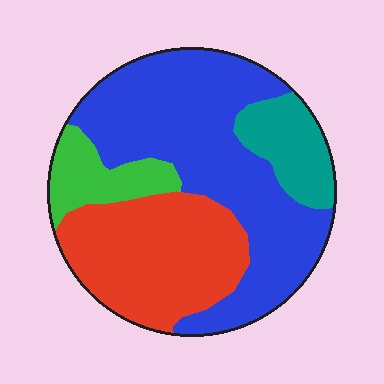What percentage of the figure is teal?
Teal covers roughly 10% of the figure.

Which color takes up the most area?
Blue, at roughly 50%.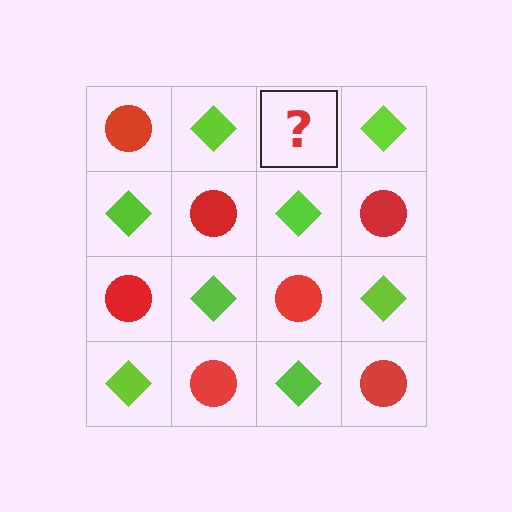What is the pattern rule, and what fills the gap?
The rule is that it alternates red circle and lime diamond in a checkerboard pattern. The gap should be filled with a red circle.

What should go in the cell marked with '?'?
The missing cell should contain a red circle.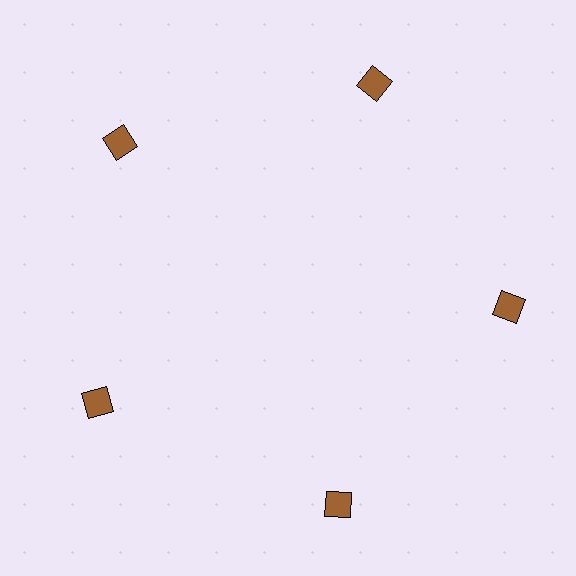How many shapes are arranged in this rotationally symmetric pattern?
There are 5 shapes, arranged in 5 groups of 1.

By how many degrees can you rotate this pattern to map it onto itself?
The pattern maps onto itself every 72 degrees of rotation.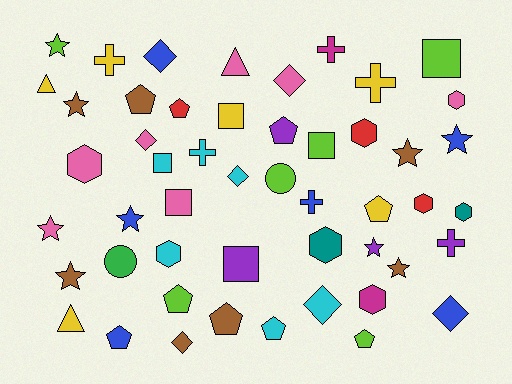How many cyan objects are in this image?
There are 6 cyan objects.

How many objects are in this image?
There are 50 objects.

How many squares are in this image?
There are 6 squares.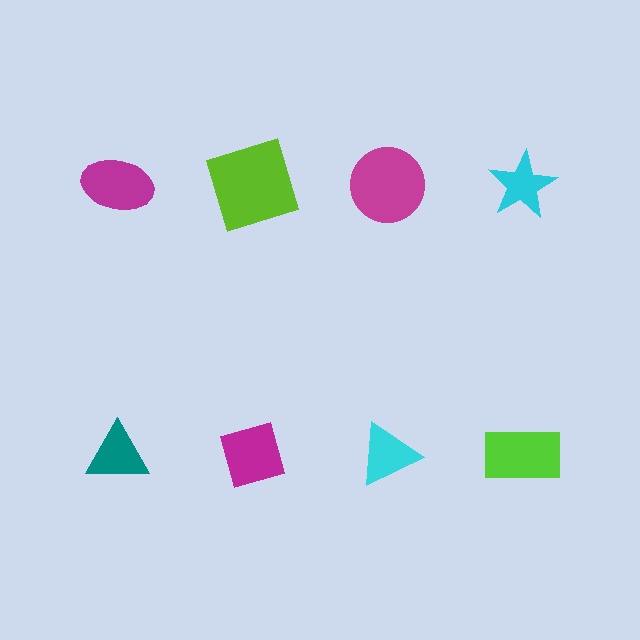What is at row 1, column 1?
A magenta ellipse.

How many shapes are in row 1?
4 shapes.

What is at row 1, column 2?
A lime square.